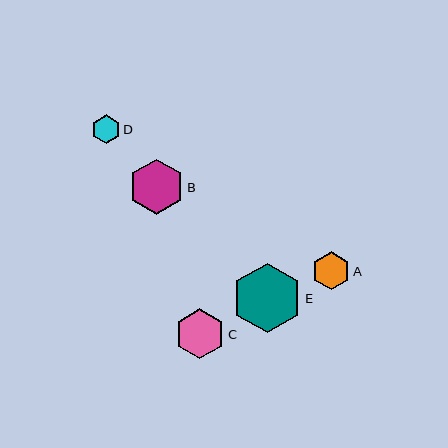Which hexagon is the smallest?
Hexagon D is the smallest with a size of approximately 29 pixels.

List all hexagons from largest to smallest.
From largest to smallest: E, B, C, A, D.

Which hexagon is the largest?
Hexagon E is the largest with a size of approximately 70 pixels.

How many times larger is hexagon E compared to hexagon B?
Hexagon E is approximately 1.3 times the size of hexagon B.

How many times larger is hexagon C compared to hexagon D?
Hexagon C is approximately 1.7 times the size of hexagon D.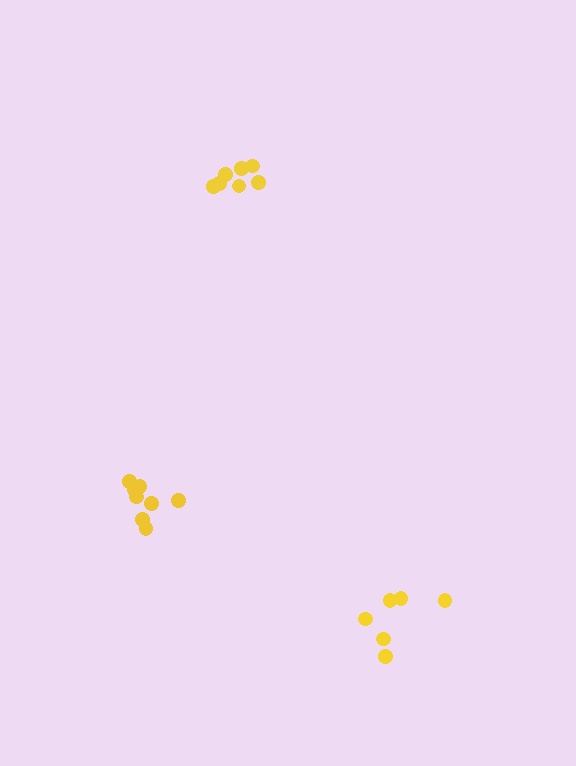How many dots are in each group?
Group 1: 8 dots, Group 2: 6 dots, Group 3: 7 dots (21 total).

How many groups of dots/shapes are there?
There are 3 groups.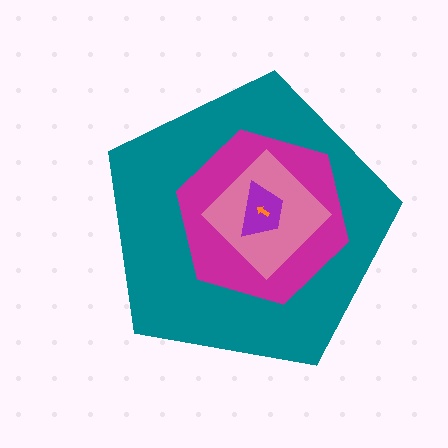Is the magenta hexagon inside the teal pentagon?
Yes.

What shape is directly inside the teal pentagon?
The magenta hexagon.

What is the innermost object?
The orange arrow.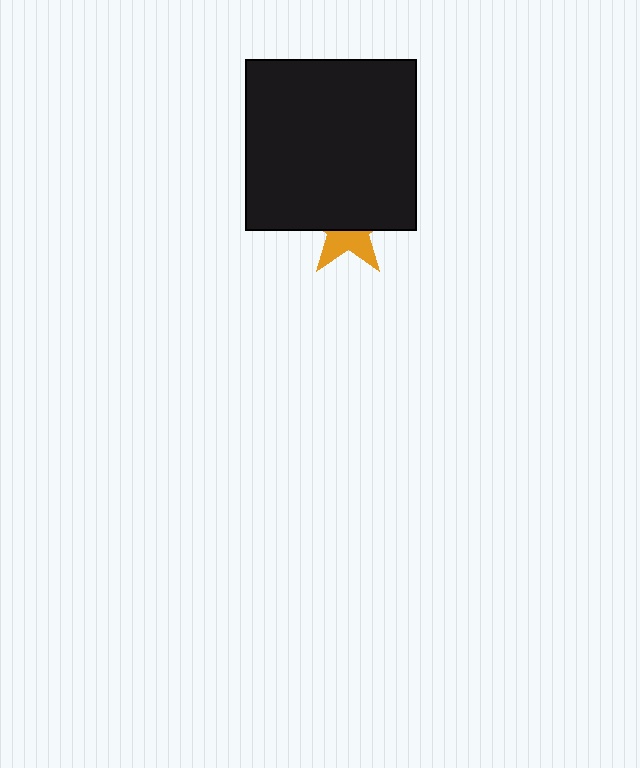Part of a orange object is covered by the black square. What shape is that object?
It is a star.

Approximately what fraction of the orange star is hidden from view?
Roughly 60% of the orange star is hidden behind the black square.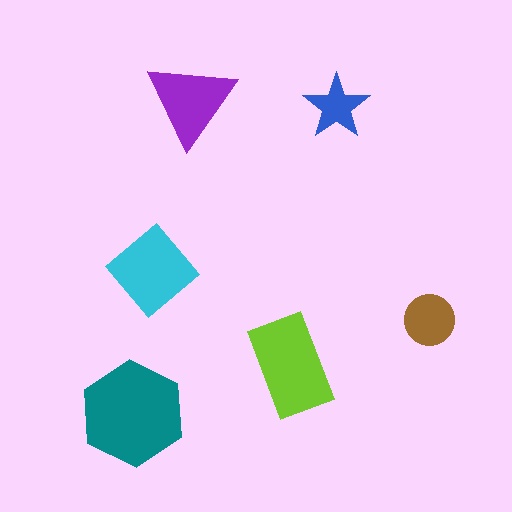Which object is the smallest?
The blue star.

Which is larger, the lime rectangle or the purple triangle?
The lime rectangle.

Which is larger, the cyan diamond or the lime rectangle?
The lime rectangle.